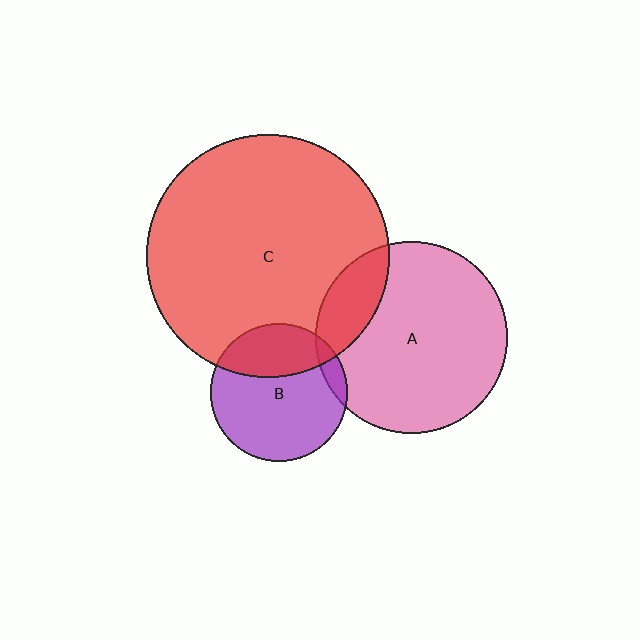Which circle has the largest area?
Circle C (red).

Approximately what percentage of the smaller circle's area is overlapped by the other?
Approximately 20%.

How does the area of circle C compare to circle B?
Approximately 3.1 times.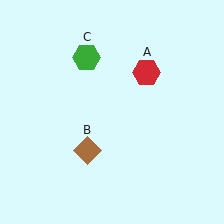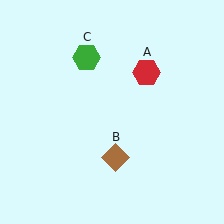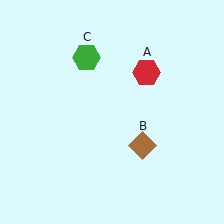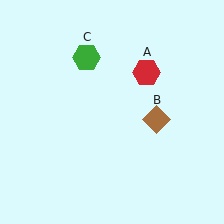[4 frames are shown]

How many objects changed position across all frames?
1 object changed position: brown diamond (object B).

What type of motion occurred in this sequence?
The brown diamond (object B) rotated counterclockwise around the center of the scene.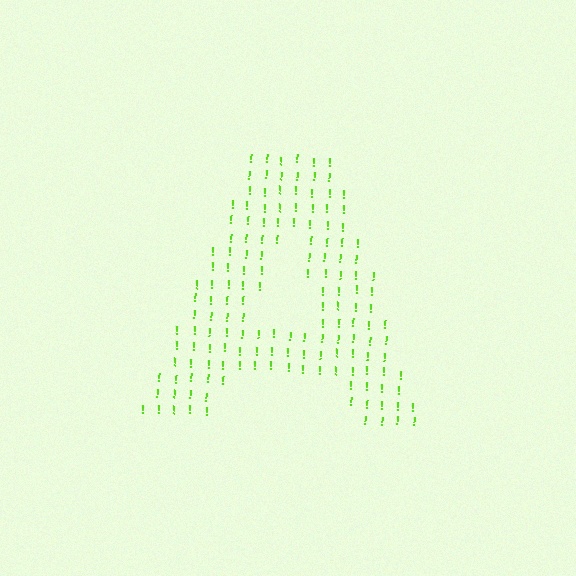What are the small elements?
The small elements are exclamation marks.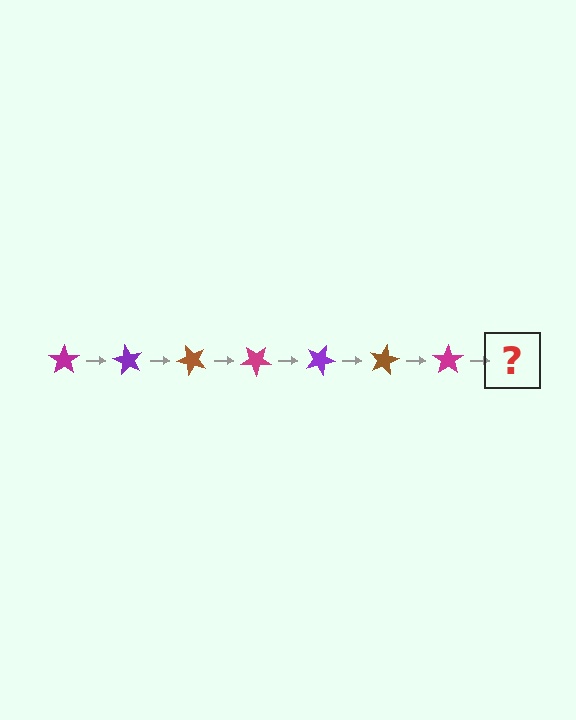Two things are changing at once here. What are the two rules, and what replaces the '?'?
The two rules are that it rotates 60 degrees each step and the color cycles through magenta, purple, and brown. The '?' should be a purple star, rotated 420 degrees from the start.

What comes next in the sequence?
The next element should be a purple star, rotated 420 degrees from the start.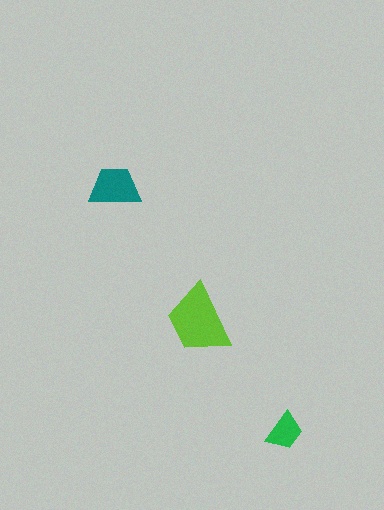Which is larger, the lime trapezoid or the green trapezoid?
The lime one.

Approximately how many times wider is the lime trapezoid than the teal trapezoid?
About 1.5 times wider.